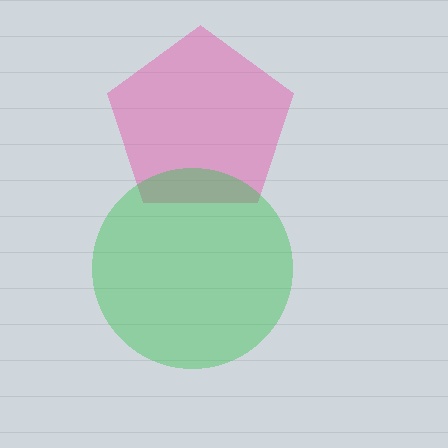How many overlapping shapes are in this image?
There are 2 overlapping shapes in the image.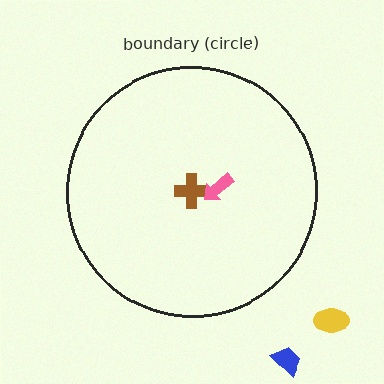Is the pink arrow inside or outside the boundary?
Inside.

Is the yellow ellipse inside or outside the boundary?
Outside.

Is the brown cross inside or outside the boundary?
Inside.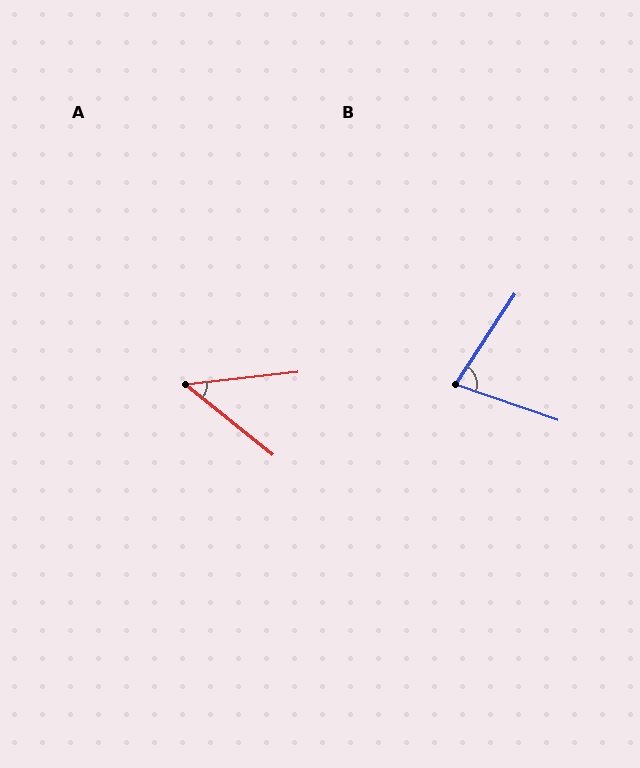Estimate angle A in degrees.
Approximately 45 degrees.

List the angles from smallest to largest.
A (45°), B (76°).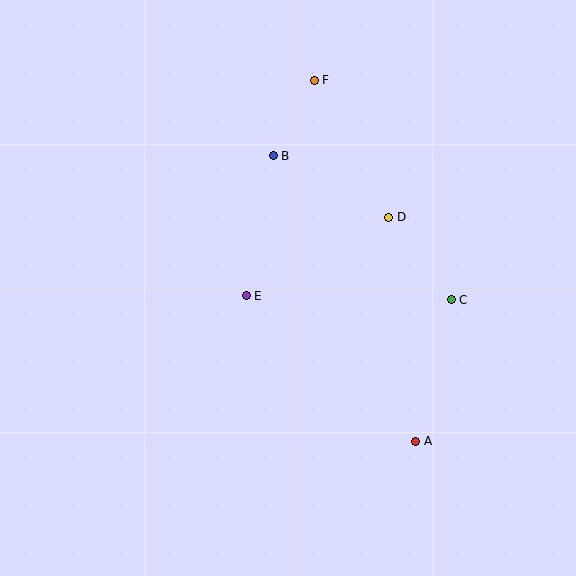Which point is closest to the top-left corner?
Point B is closest to the top-left corner.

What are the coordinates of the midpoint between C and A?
The midpoint between C and A is at (433, 370).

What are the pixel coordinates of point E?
Point E is at (246, 296).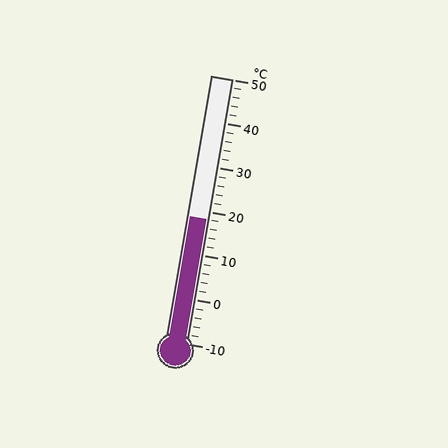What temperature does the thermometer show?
The thermometer shows approximately 18°C.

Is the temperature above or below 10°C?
The temperature is above 10°C.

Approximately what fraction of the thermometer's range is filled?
The thermometer is filled to approximately 45% of its range.